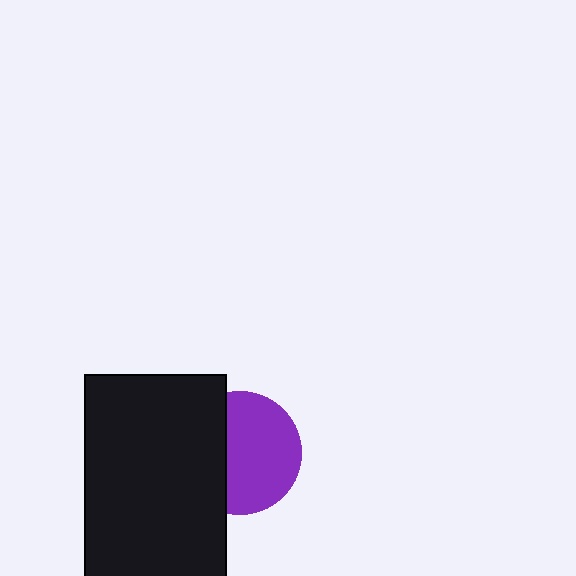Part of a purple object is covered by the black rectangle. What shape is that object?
It is a circle.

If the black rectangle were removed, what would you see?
You would see the complete purple circle.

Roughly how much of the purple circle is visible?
About half of it is visible (roughly 63%).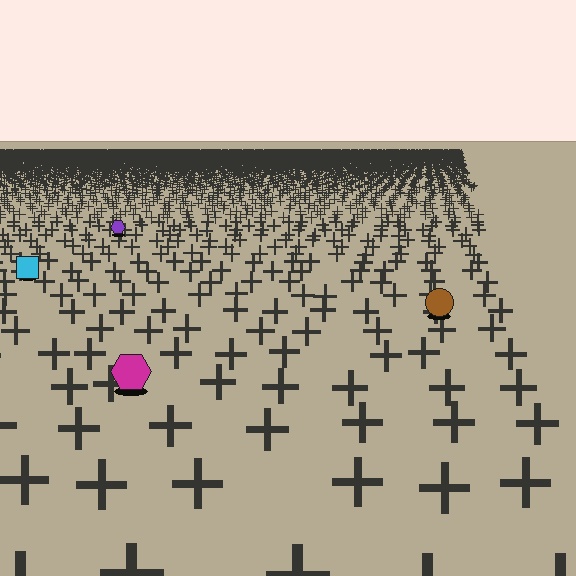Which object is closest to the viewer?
The magenta hexagon is closest. The texture marks near it are larger and more spread out.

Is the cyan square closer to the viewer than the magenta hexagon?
No. The magenta hexagon is closer — you can tell from the texture gradient: the ground texture is coarser near it.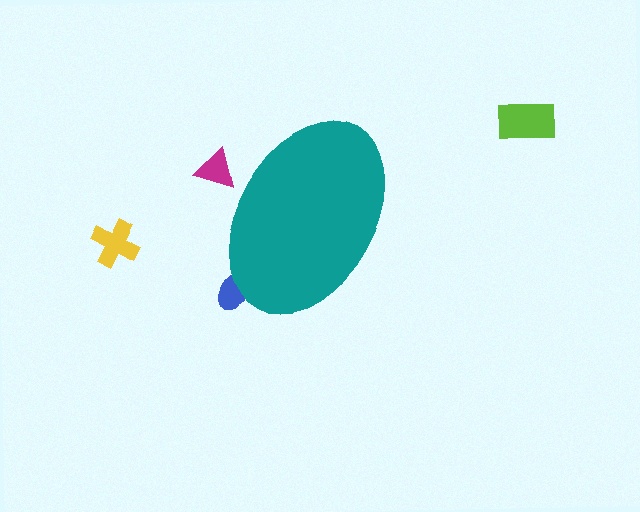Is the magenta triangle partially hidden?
Yes, the magenta triangle is partially hidden behind the teal ellipse.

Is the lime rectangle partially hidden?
No, the lime rectangle is fully visible.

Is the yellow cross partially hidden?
No, the yellow cross is fully visible.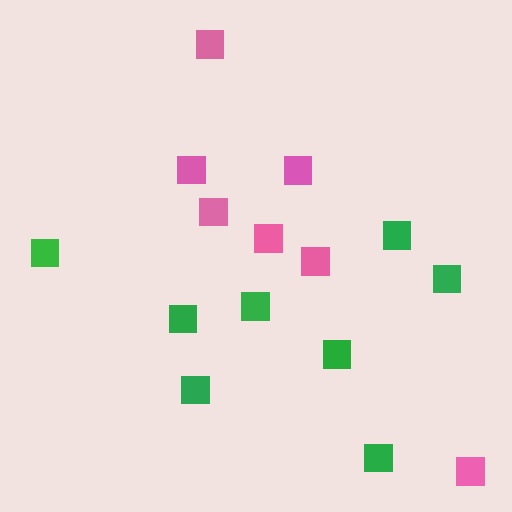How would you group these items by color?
There are 2 groups: one group of green squares (8) and one group of pink squares (7).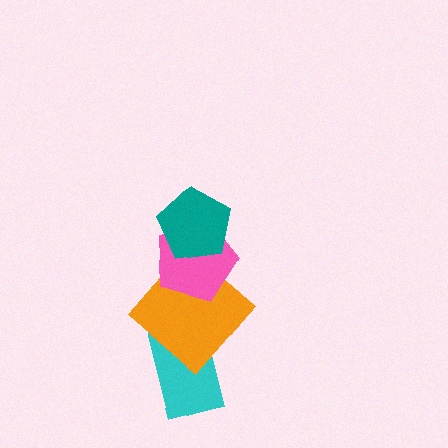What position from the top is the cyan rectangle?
The cyan rectangle is 4th from the top.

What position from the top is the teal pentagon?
The teal pentagon is 1st from the top.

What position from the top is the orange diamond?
The orange diamond is 3rd from the top.